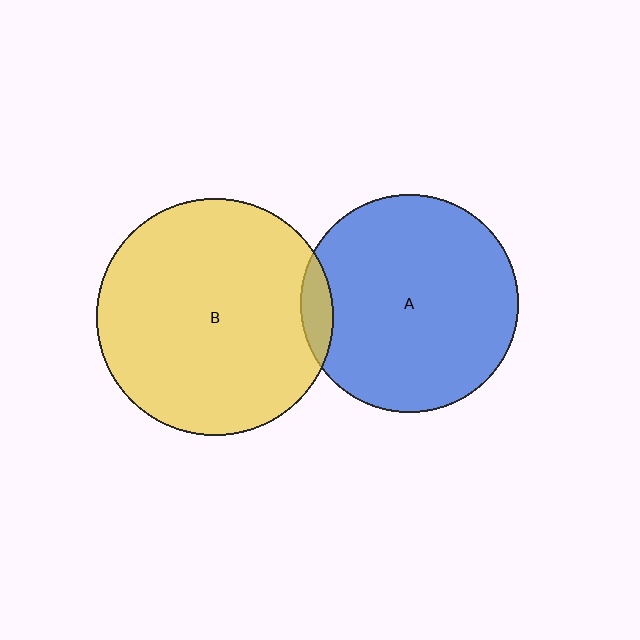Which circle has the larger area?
Circle B (yellow).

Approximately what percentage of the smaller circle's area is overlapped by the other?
Approximately 5%.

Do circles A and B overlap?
Yes.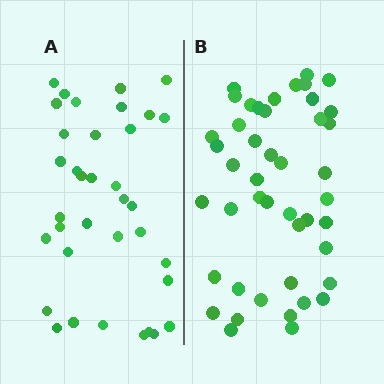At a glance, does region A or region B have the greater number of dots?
Region B (the right region) has more dots.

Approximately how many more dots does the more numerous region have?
Region B has roughly 8 or so more dots than region A.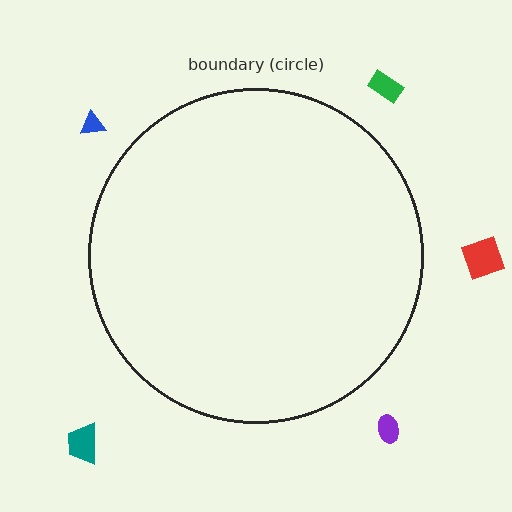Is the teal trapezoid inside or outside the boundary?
Outside.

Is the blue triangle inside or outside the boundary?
Outside.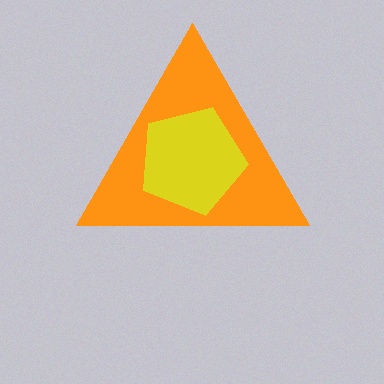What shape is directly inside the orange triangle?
The yellow pentagon.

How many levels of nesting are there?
2.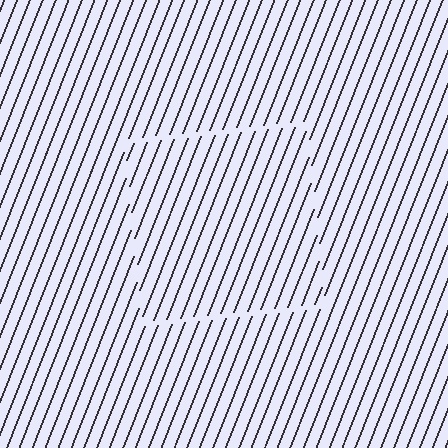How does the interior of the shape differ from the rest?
The interior of the shape contains the same grating, shifted by half a period — the contour is defined by the phase discontinuity where line-ends from the inner and outer gratings abut.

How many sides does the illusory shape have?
4 sides — the line-ends trace a square.